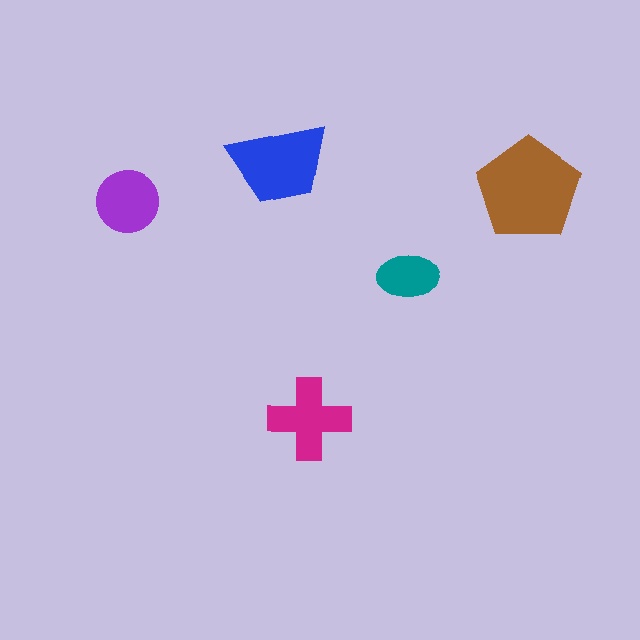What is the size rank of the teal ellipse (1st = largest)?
5th.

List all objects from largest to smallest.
The brown pentagon, the blue trapezoid, the magenta cross, the purple circle, the teal ellipse.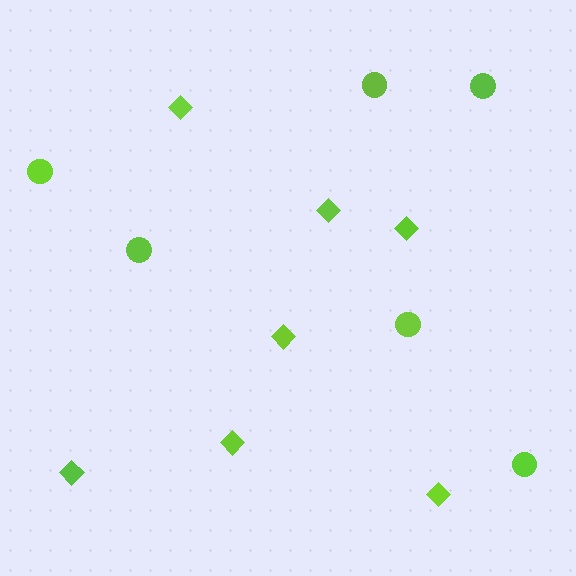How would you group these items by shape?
There are 2 groups: one group of circles (6) and one group of diamonds (7).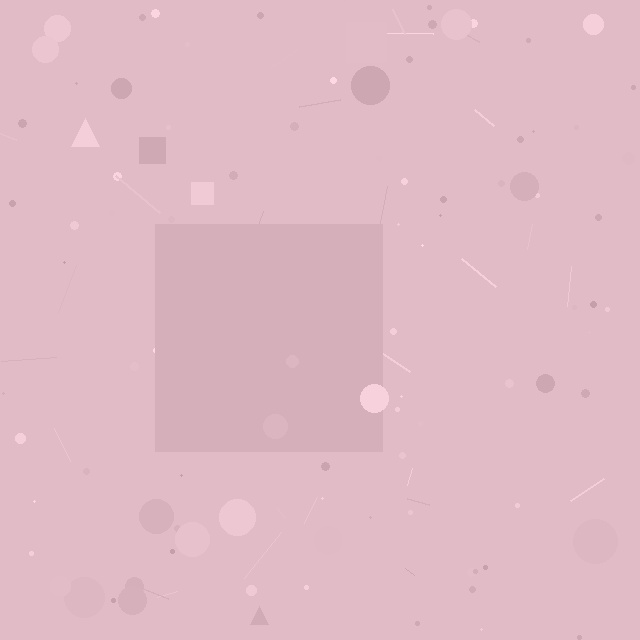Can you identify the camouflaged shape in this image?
The camouflaged shape is a square.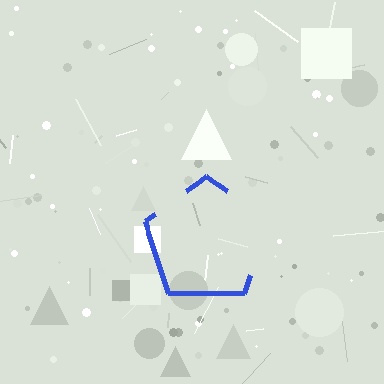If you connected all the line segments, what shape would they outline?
They would outline a pentagon.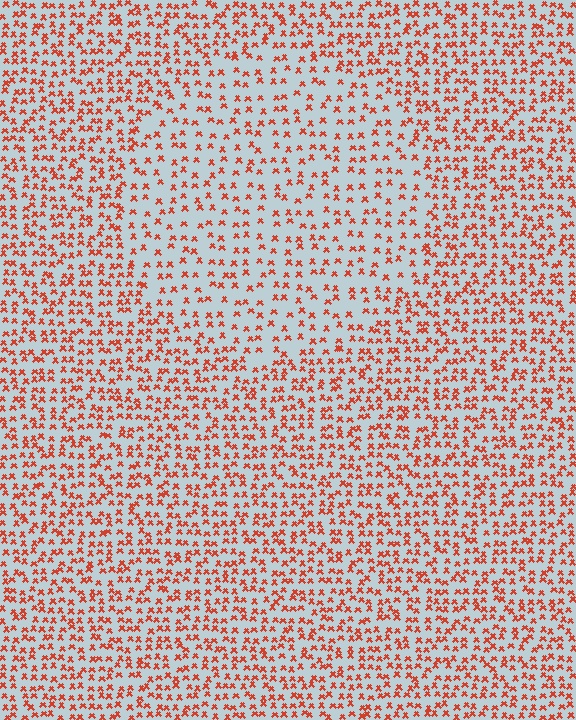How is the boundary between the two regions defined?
The boundary is defined by a change in element density (approximately 1.8x ratio). All elements are the same color, size, and shape.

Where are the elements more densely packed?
The elements are more densely packed outside the circle boundary.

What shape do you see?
I see a circle.